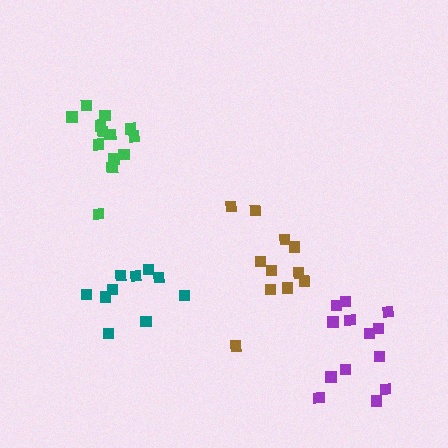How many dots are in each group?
Group 1: 13 dots, Group 2: 12 dots, Group 3: 10 dots, Group 4: 14 dots (49 total).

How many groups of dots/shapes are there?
There are 4 groups.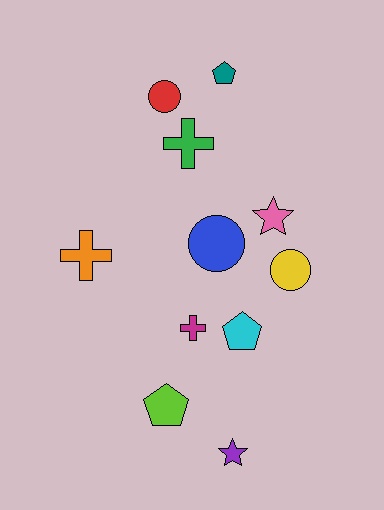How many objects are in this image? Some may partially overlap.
There are 11 objects.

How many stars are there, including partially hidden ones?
There are 2 stars.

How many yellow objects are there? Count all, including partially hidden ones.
There is 1 yellow object.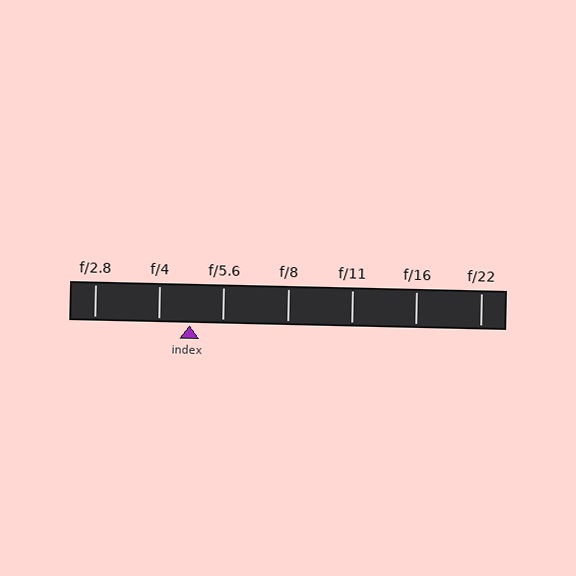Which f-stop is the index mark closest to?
The index mark is closest to f/4.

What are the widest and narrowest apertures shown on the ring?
The widest aperture shown is f/2.8 and the narrowest is f/22.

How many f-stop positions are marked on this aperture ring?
There are 7 f-stop positions marked.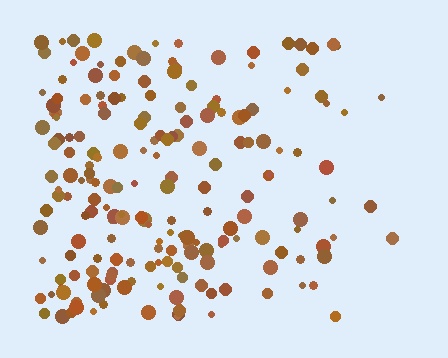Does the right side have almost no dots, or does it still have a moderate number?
Still a moderate number, just noticeably fewer than the left.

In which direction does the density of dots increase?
From right to left, with the left side densest.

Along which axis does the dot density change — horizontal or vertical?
Horizontal.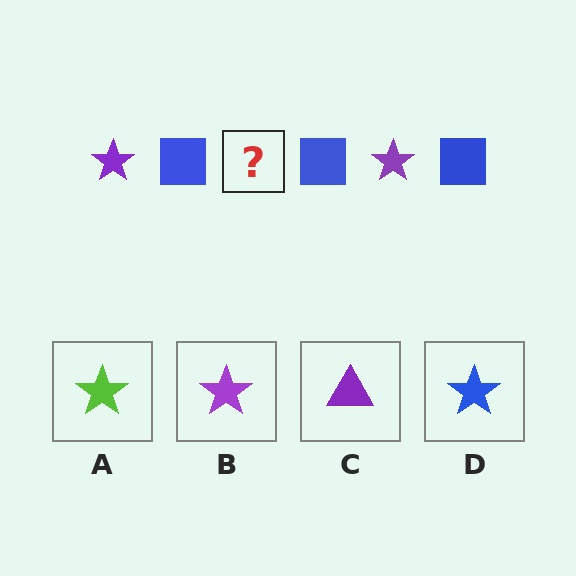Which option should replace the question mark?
Option B.